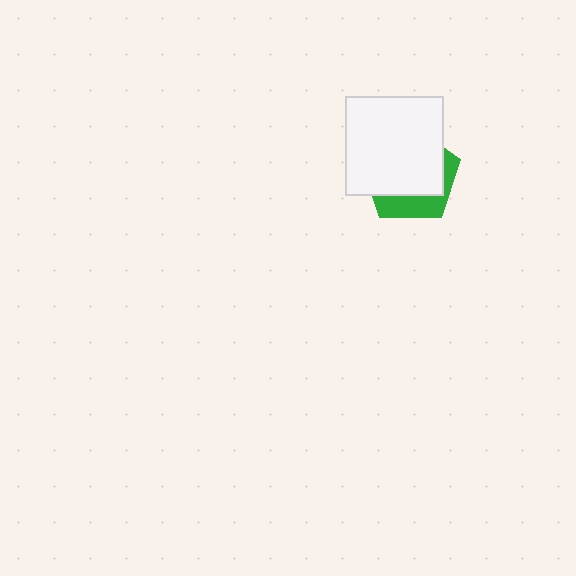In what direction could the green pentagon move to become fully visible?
The green pentagon could move toward the lower-right. That would shift it out from behind the white square entirely.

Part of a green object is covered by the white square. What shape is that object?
It is a pentagon.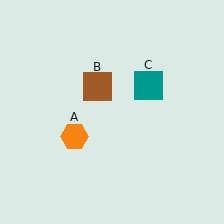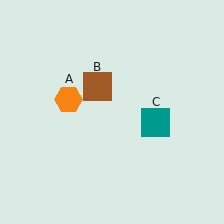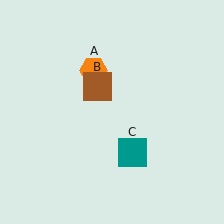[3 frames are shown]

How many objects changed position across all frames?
2 objects changed position: orange hexagon (object A), teal square (object C).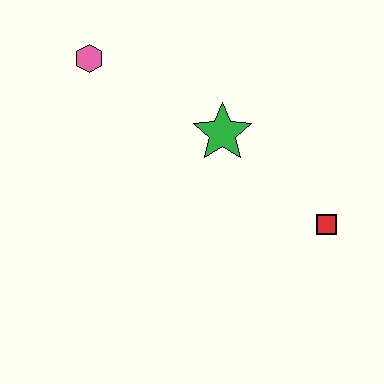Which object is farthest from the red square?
The pink hexagon is farthest from the red square.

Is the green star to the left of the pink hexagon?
No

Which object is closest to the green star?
The red square is closest to the green star.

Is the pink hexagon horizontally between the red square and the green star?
No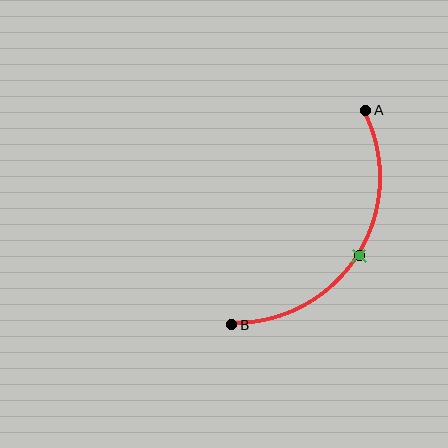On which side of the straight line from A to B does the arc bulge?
The arc bulges to the right of the straight line connecting A and B.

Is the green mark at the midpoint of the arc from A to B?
Yes. The green mark lies on the arc at equal arc-length from both A and B — it is the arc midpoint.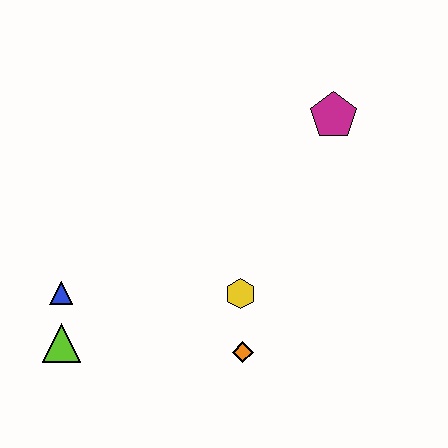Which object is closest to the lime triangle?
The blue triangle is closest to the lime triangle.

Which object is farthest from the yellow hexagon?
The magenta pentagon is farthest from the yellow hexagon.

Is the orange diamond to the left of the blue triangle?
No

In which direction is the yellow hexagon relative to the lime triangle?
The yellow hexagon is to the right of the lime triangle.